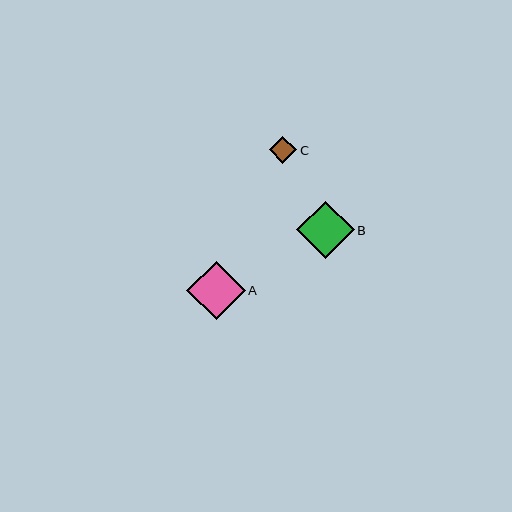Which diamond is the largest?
Diamond A is the largest with a size of approximately 59 pixels.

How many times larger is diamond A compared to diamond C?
Diamond A is approximately 2.1 times the size of diamond C.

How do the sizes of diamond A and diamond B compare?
Diamond A and diamond B are approximately the same size.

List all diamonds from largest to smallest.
From largest to smallest: A, B, C.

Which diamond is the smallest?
Diamond C is the smallest with a size of approximately 27 pixels.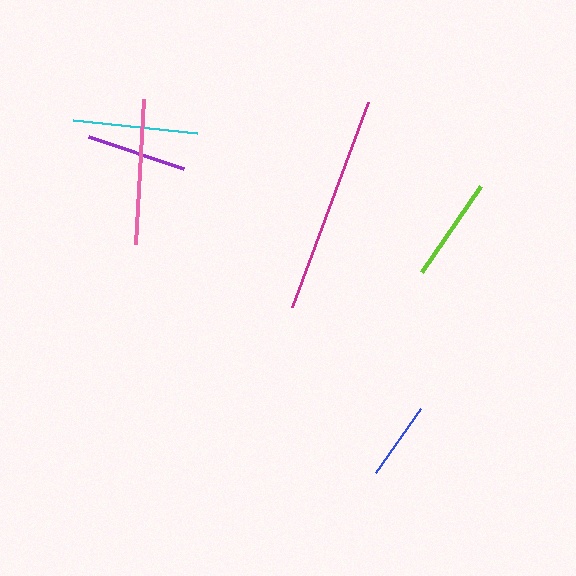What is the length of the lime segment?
The lime segment is approximately 105 pixels long.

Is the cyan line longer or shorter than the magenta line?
The magenta line is longer than the cyan line.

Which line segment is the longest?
The magenta line is the longest at approximately 219 pixels.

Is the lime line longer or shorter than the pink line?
The pink line is longer than the lime line.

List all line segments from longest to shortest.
From longest to shortest: magenta, pink, cyan, lime, purple, blue.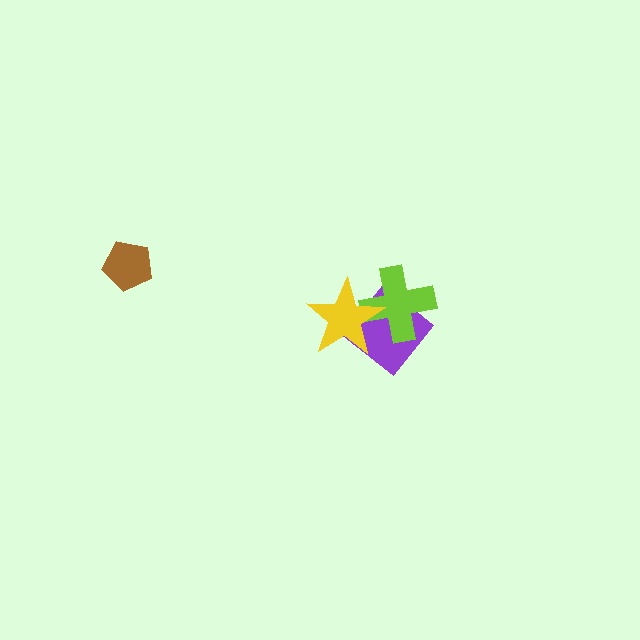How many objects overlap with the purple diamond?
2 objects overlap with the purple diamond.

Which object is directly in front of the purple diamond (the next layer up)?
The lime cross is directly in front of the purple diamond.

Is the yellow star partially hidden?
No, no other shape covers it.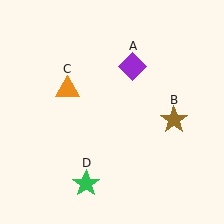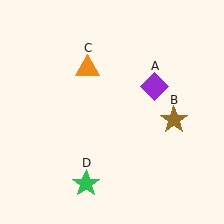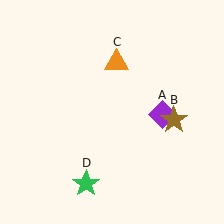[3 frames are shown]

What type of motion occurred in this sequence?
The purple diamond (object A), orange triangle (object C) rotated clockwise around the center of the scene.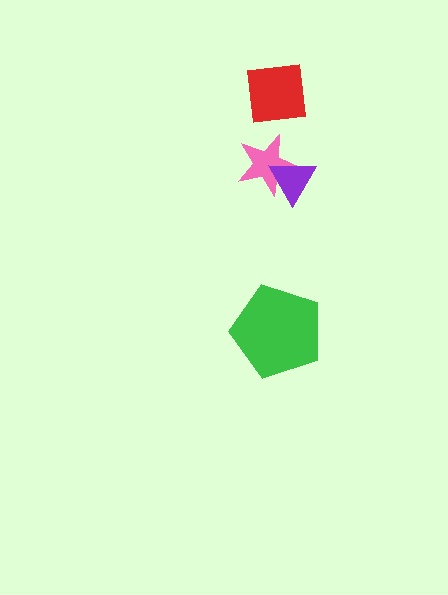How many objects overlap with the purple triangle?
1 object overlaps with the purple triangle.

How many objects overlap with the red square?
0 objects overlap with the red square.